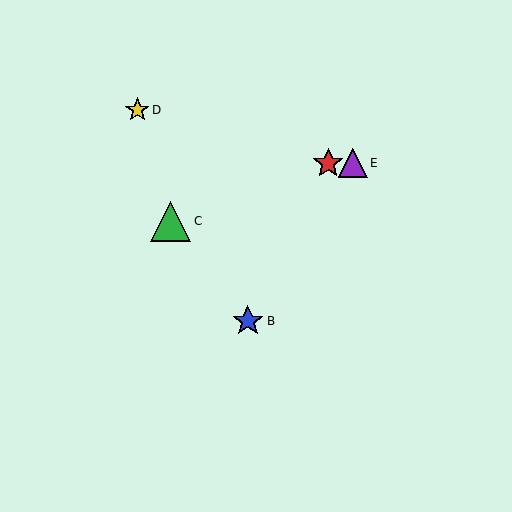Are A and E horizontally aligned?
Yes, both are at y≈163.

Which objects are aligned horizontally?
Objects A, E are aligned horizontally.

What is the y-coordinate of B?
Object B is at y≈321.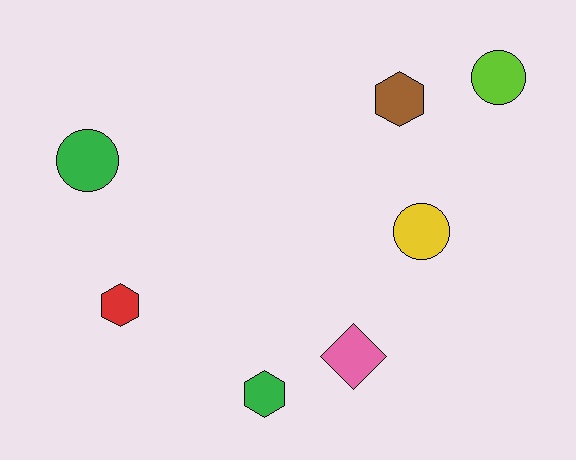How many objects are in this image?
There are 7 objects.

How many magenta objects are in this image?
There are no magenta objects.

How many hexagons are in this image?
There are 3 hexagons.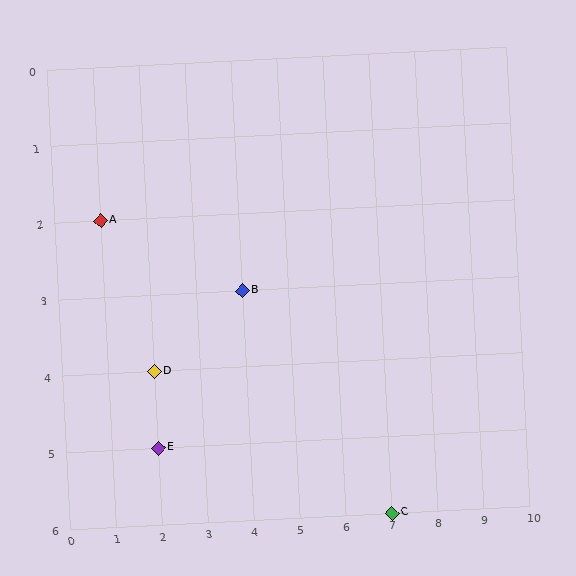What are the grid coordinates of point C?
Point C is at grid coordinates (7, 6).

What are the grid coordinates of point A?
Point A is at grid coordinates (1, 2).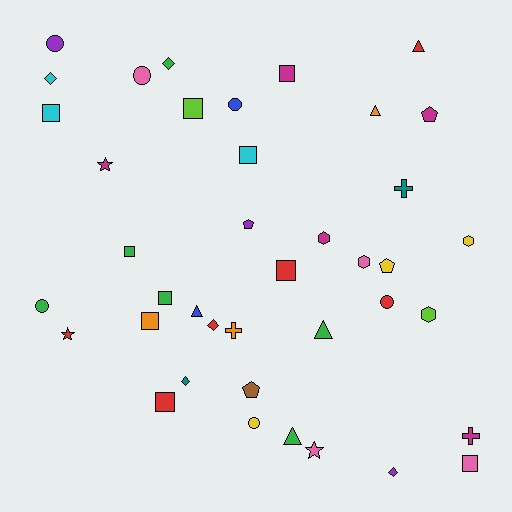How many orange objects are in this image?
There are 3 orange objects.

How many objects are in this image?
There are 40 objects.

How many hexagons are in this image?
There are 4 hexagons.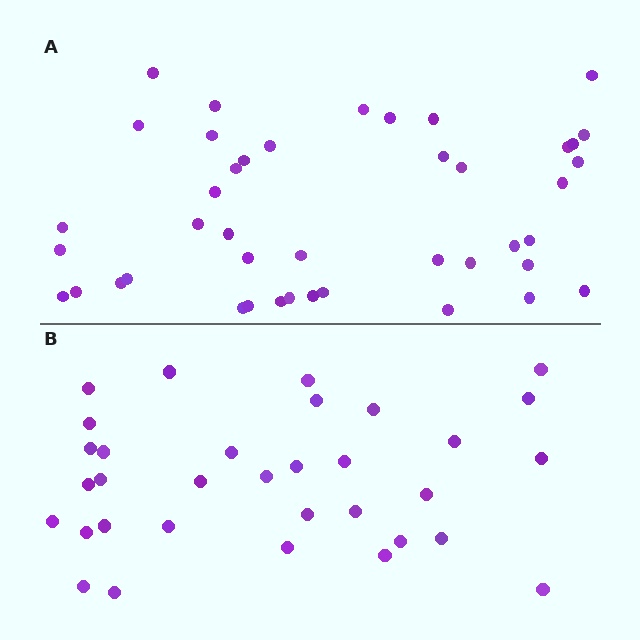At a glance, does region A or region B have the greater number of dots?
Region A (the top region) has more dots.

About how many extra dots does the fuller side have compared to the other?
Region A has roughly 10 or so more dots than region B.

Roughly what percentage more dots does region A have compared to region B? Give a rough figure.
About 30% more.